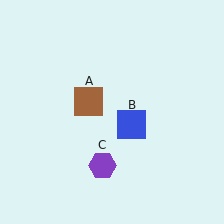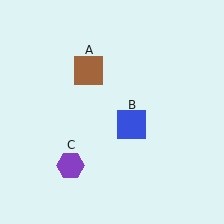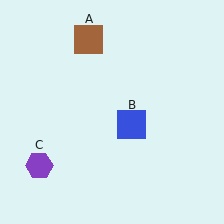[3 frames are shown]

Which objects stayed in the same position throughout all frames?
Blue square (object B) remained stationary.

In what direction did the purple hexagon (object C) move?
The purple hexagon (object C) moved left.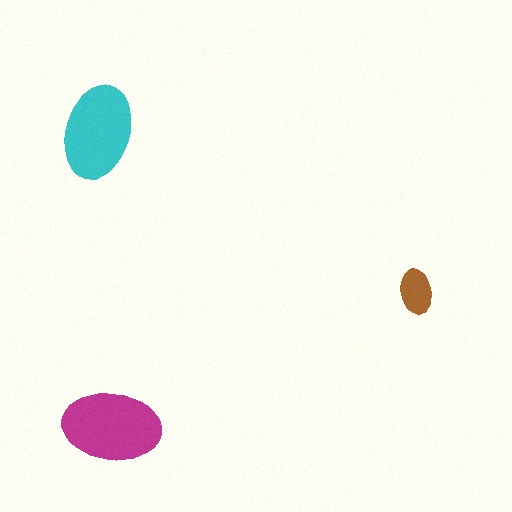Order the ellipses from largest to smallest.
the magenta one, the cyan one, the brown one.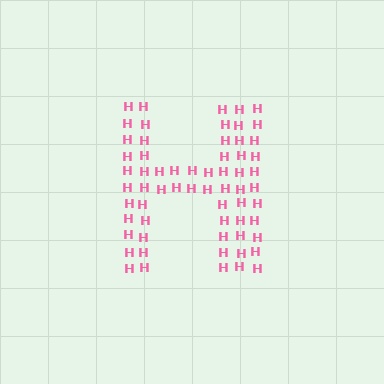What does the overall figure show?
The overall figure shows the letter H.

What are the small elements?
The small elements are letter H's.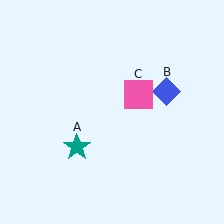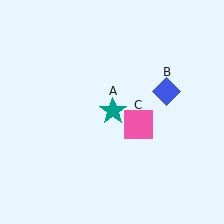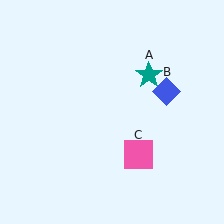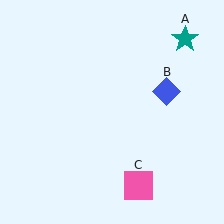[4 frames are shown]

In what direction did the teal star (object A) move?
The teal star (object A) moved up and to the right.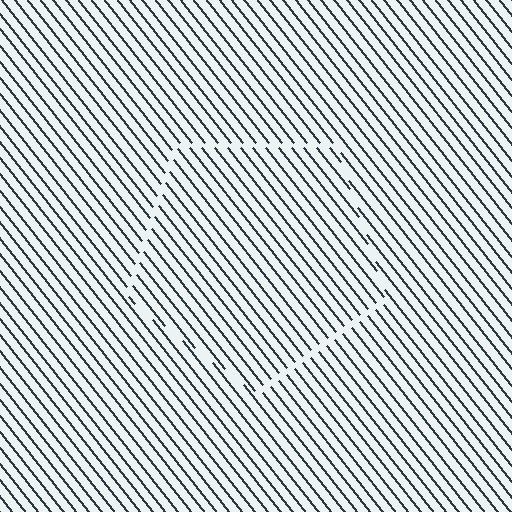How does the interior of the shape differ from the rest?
The interior of the shape contains the same grating, shifted by half a period — the contour is defined by the phase discontinuity where line-ends from the inner and outer gratings abut.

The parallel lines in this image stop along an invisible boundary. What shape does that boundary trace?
An illusory pentagon. The interior of the shape contains the same grating, shifted by half a period — the contour is defined by the phase discontinuity where line-ends from the inner and outer gratings abut.